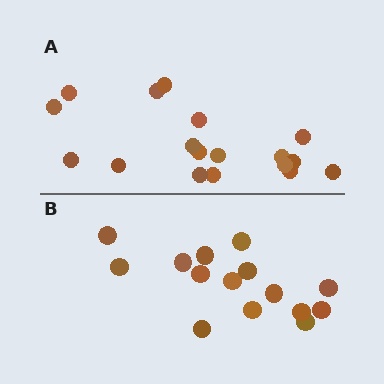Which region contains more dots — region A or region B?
Region A (the top region) has more dots.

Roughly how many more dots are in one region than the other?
Region A has just a few more — roughly 2 or 3 more dots than region B.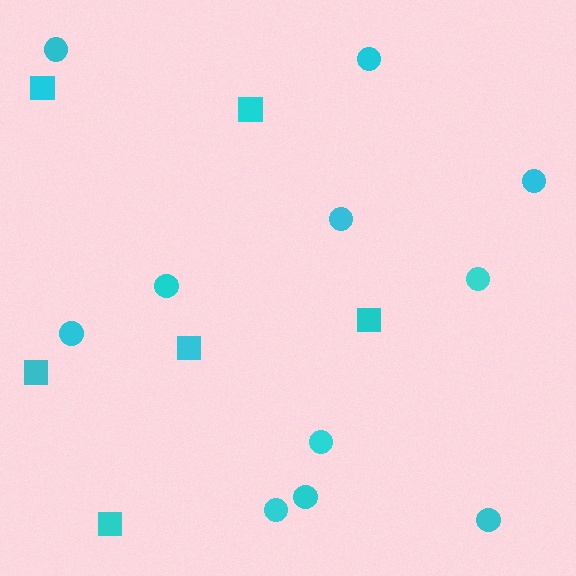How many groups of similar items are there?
There are 2 groups: one group of squares (6) and one group of circles (11).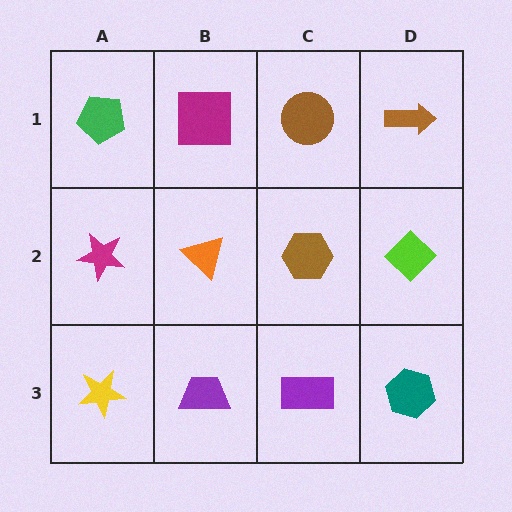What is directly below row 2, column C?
A purple rectangle.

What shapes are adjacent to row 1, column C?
A brown hexagon (row 2, column C), a magenta square (row 1, column B), a brown arrow (row 1, column D).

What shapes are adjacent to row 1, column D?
A lime diamond (row 2, column D), a brown circle (row 1, column C).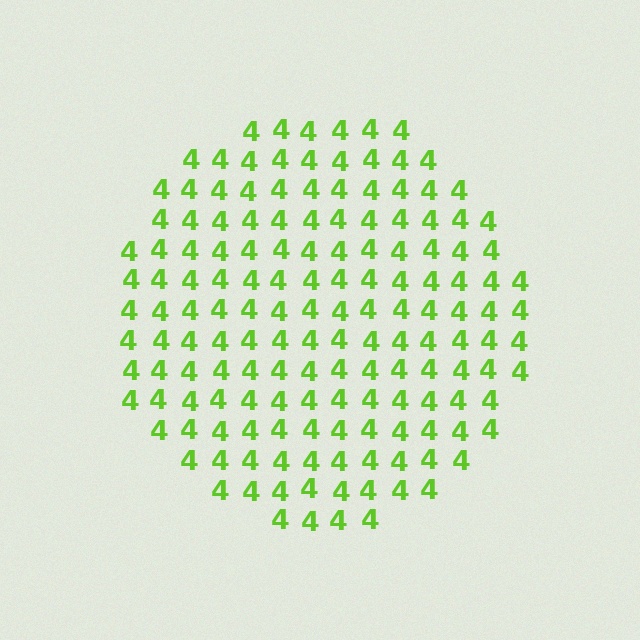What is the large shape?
The large shape is a circle.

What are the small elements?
The small elements are digit 4's.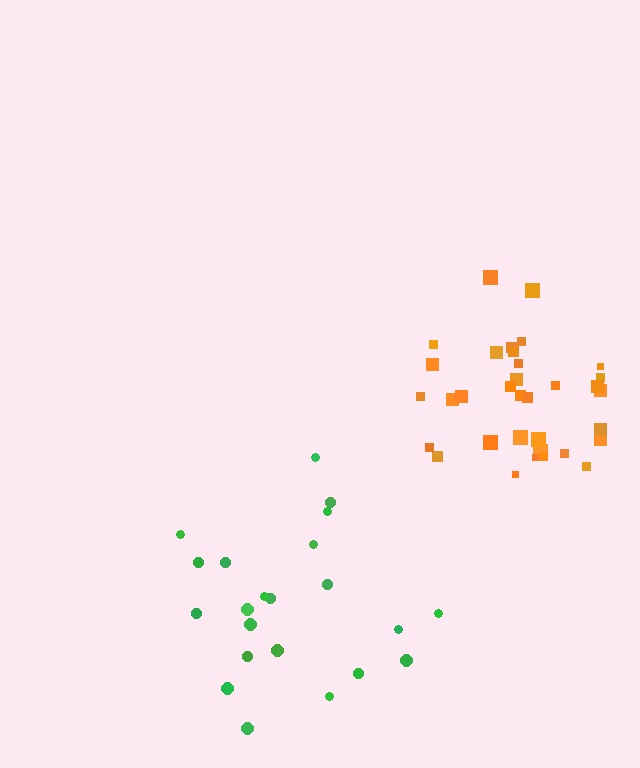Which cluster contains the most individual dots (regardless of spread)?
Orange (34).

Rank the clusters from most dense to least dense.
orange, green.